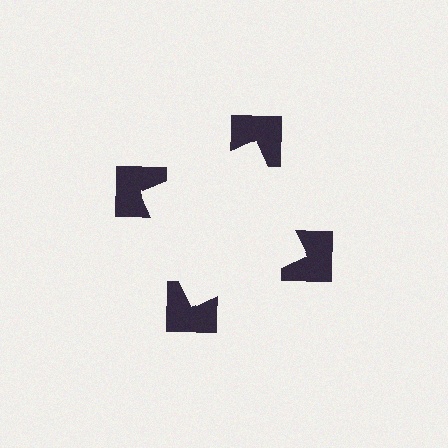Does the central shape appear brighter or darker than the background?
It typically appears slightly brighter than the background, even though no actual brightness change is drawn.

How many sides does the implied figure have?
4 sides.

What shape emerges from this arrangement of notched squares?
An illusory square — its edges are inferred from the aligned wedge cuts in the notched squares, not physically drawn.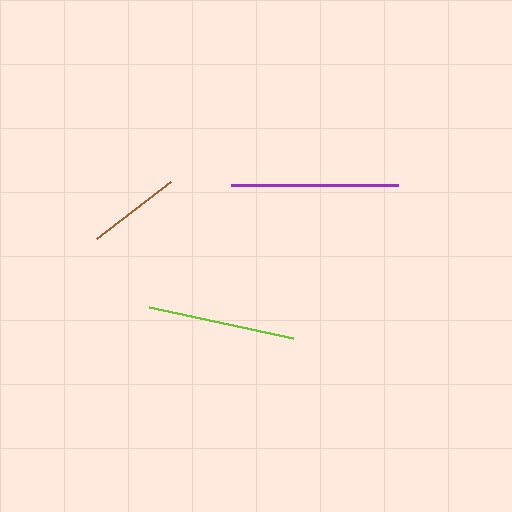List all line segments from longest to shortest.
From longest to shortest: purple, lime, brown.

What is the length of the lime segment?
The lime segment is approximately 148 pixels long.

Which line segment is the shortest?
The brown line is the shortest at approximately 93 pixels.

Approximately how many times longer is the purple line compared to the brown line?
The purple line is approximately 1.8 times the length of the brown line.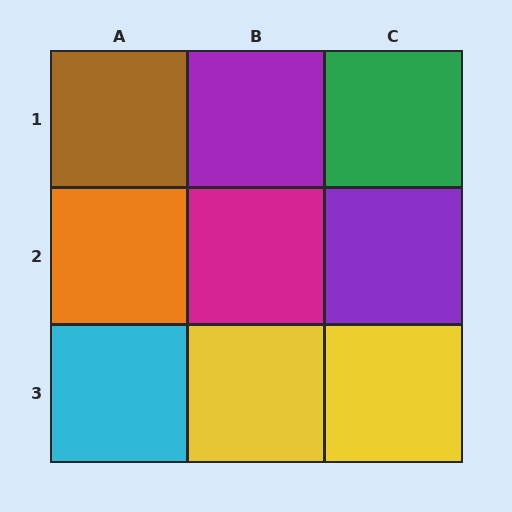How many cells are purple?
2 cells are purple.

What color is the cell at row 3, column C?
Yellow.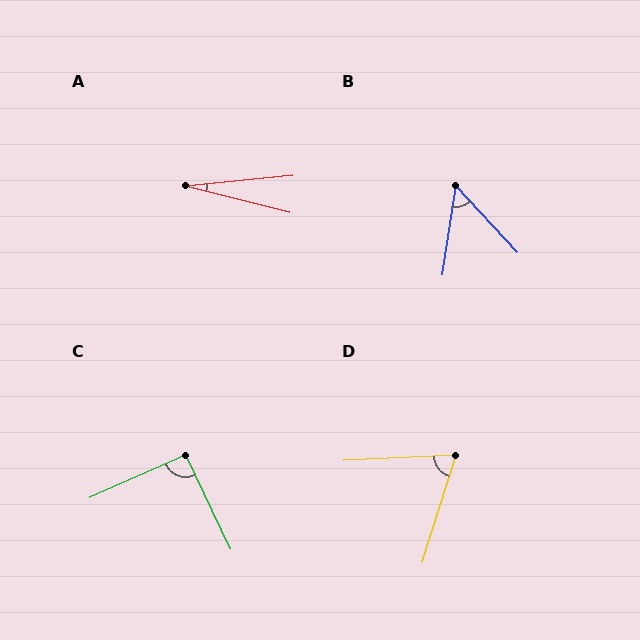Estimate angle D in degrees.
Approximately 70 degrees.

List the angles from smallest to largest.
A (20°), B (52°), D (70°), C (92°).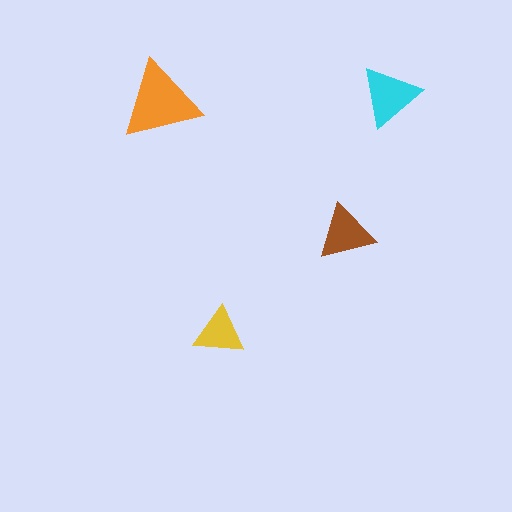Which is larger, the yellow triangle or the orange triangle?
The orange one.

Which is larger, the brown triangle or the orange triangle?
The orange one.